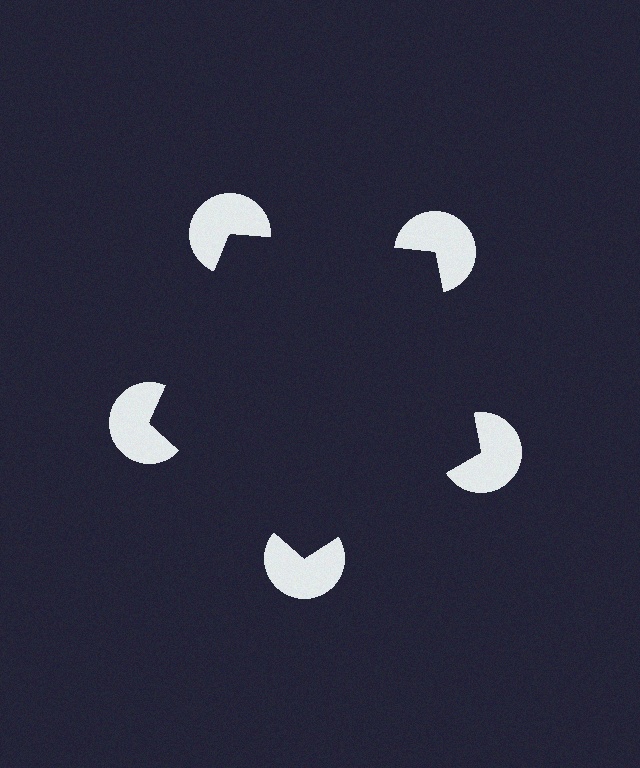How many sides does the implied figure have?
5 sides.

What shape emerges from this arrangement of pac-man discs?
An illusory pentagon — its edges are inferred from the aligned wedge cuts in the pac-man discs, not physically drawn.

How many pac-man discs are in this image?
There are 5 — one at each vertex of the illusory pentagon.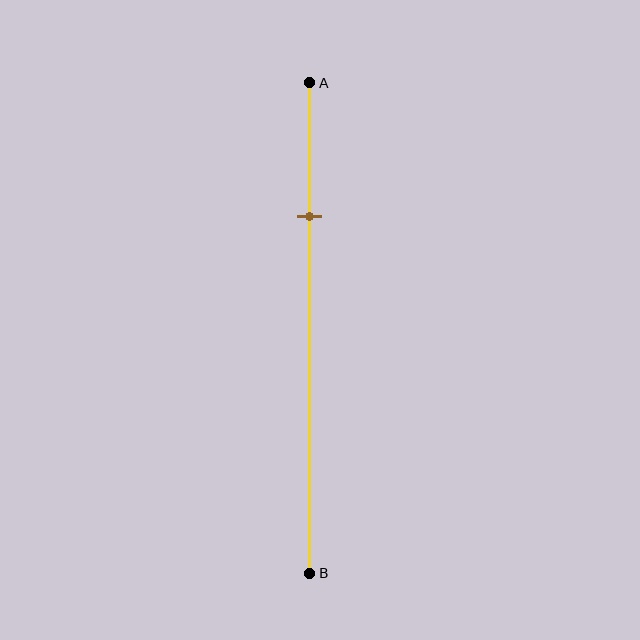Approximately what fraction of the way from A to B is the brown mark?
The brown mark is approximately 25% of the way from A to B.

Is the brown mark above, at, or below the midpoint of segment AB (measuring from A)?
The brown mark is above the midpoint of segment AB.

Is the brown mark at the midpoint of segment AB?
No, the mark is at about 25% from A, not at the 50% midpoint.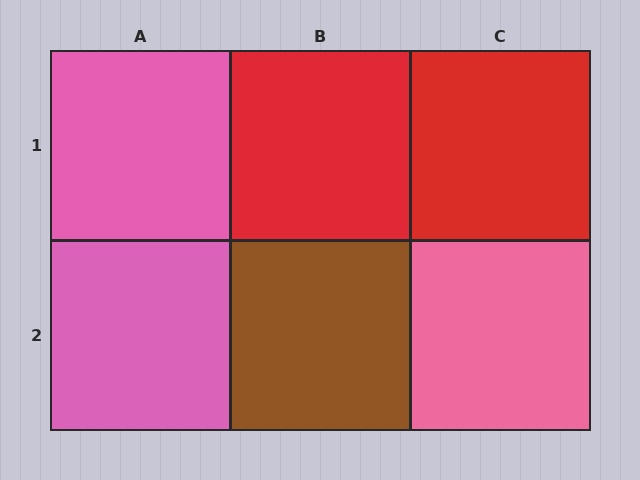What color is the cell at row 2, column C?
Pink.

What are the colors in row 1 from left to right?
Pink, red, red.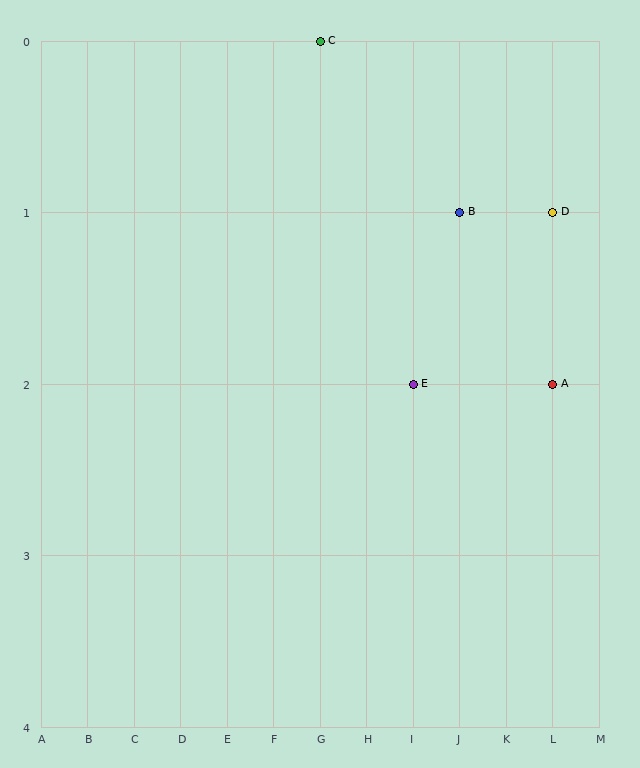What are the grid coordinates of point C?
Point C is at grid coordinates (G, 0).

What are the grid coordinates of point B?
Point B is at grid coordinates (J, 1).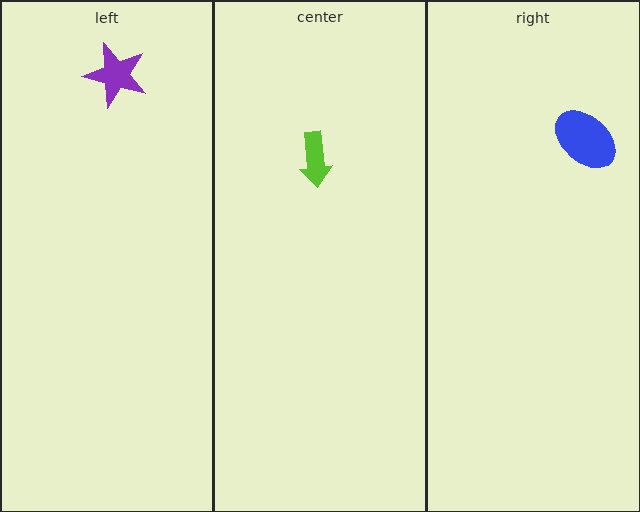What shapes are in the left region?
The purple star.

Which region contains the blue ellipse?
The right region.